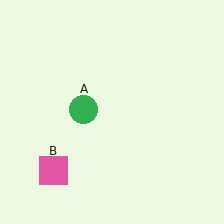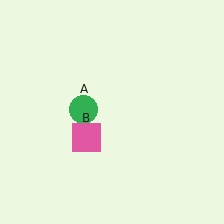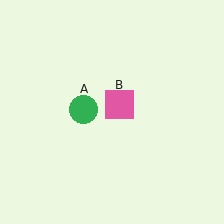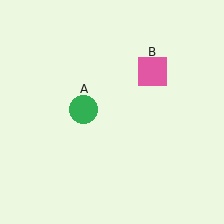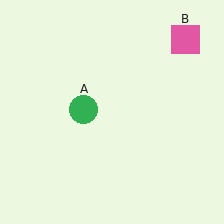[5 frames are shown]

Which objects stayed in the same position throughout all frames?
Green circle (object A) remained stationary.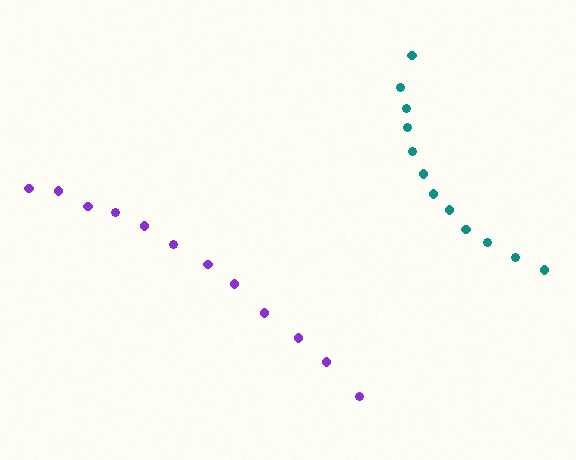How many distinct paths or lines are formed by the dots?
There are 2 distinct paths.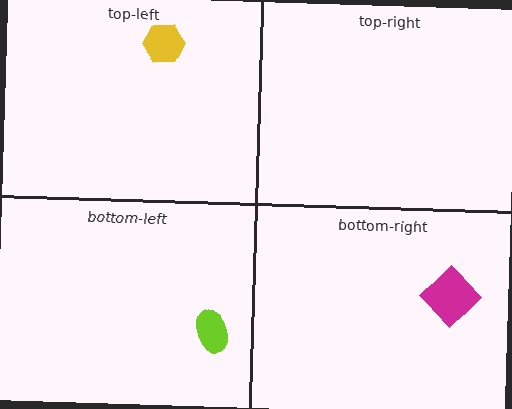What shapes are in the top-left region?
The yellow hexagon.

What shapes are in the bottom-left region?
The lime ellipse.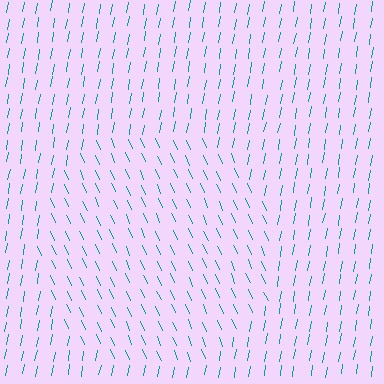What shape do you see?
I see a circle.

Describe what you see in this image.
The image is filled with small teal line segments. A circle region in the image has lines oriented differently from the surrounding lines, creating a visible texture boundary.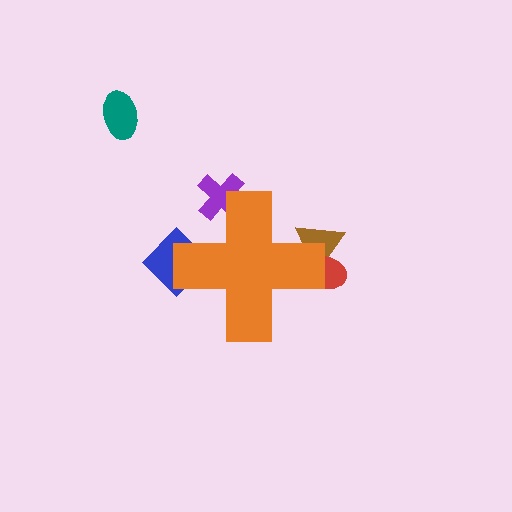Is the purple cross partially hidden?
Yes, the purple cross is partially hidden behind the orange cross.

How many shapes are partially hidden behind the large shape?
4 shapes are partially hidden.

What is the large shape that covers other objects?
An orange cross.